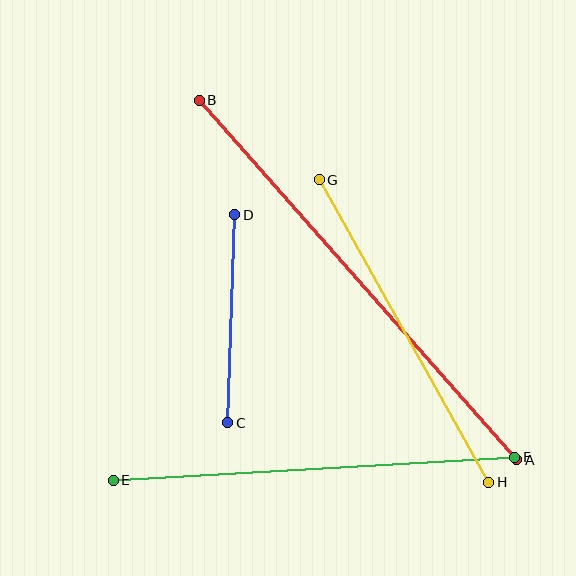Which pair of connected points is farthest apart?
Points A and B are farthest apart.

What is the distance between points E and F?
The distance is approximately 402 pixels.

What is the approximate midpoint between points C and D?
The midpoint is at approximately (231, 319) pixels.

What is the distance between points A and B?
The distance is approximately 480 pixels.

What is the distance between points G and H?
The distance is approximately 347 pixels.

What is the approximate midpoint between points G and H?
The midpoint is at approximately (404, 331) pixels.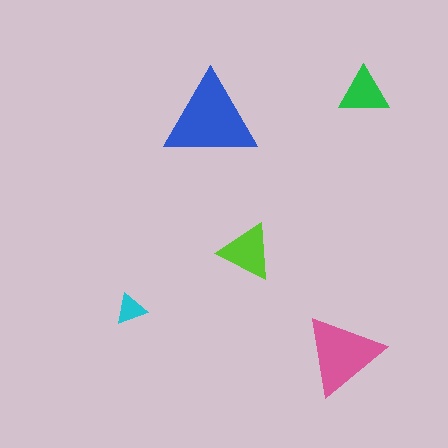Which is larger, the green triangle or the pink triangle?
The pink one.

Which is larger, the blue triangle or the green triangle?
The blue one.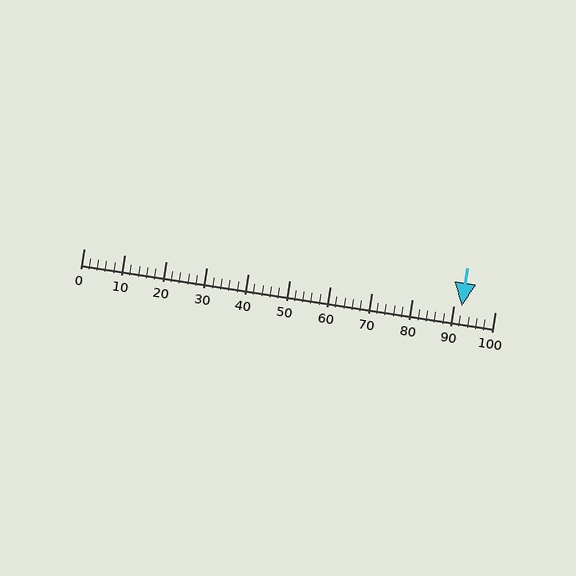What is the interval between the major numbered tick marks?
The major tick marks are spaced 10 units apart.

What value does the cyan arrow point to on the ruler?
The cyan arrow points to approximately 92.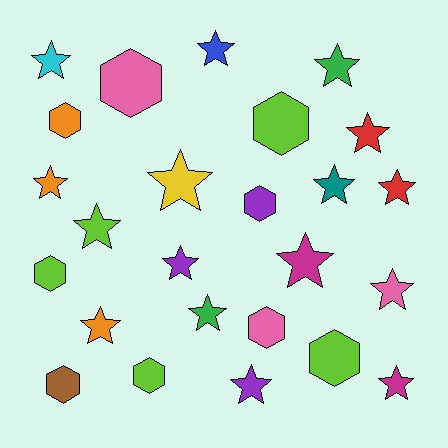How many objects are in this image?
There are 25 objects.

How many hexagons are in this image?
There are 9 hexagons.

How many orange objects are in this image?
There are 3 orange objects.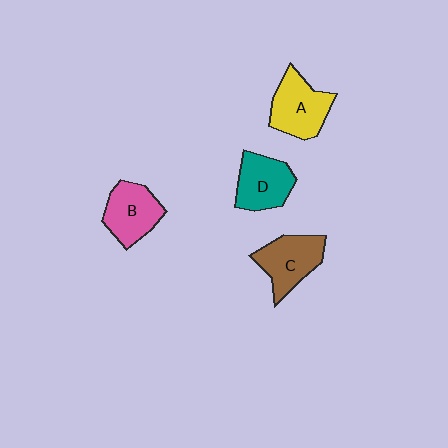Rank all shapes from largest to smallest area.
From largest to smallest: A (yellow), C (brown), B (pink), D (teal).